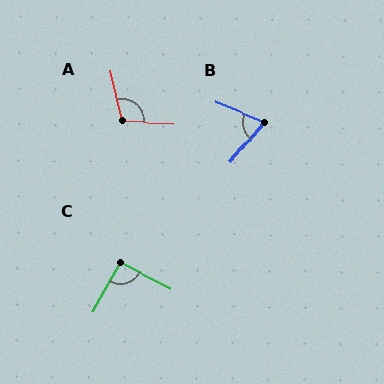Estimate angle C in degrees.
Approximately 92 degrees.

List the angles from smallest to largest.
B (72°), C (92°), A (106°).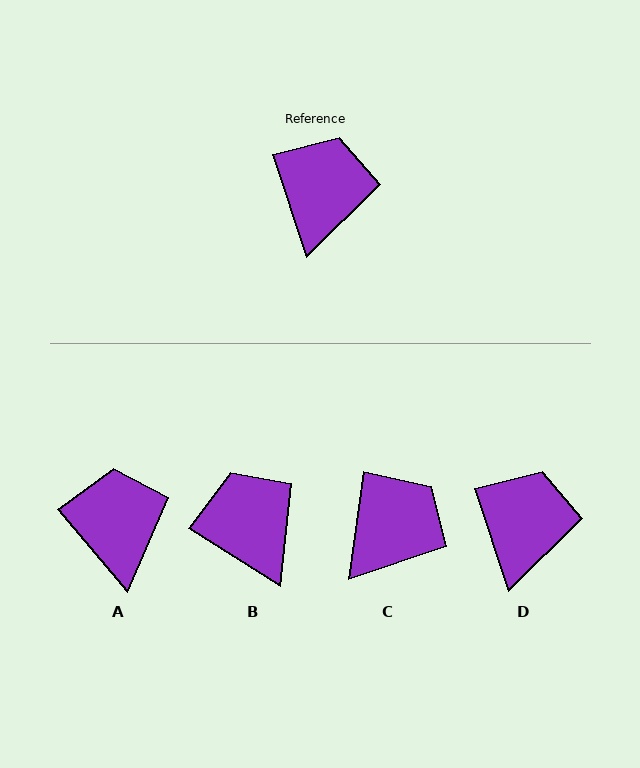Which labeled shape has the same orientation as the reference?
D.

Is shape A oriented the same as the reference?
No, it is off by about 22 degrees.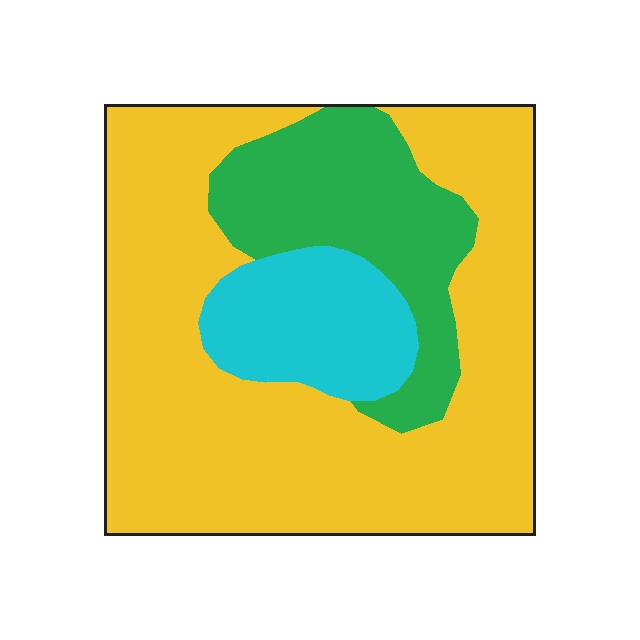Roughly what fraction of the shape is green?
Green takes up about one fifth (1/5) of the shape.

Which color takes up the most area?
Yellow, at roughly 65%.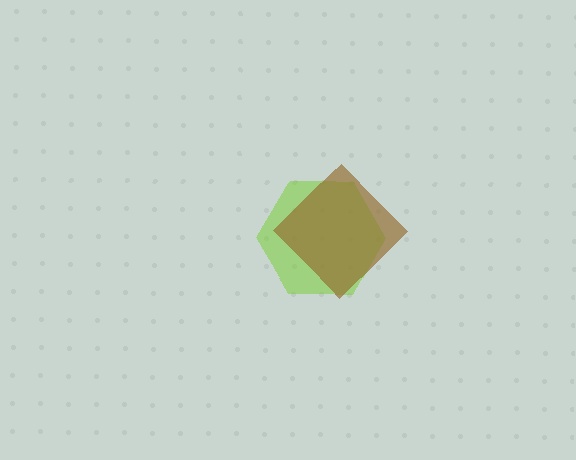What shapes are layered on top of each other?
The layered shapes are: a lime hexagon, a brown diamond.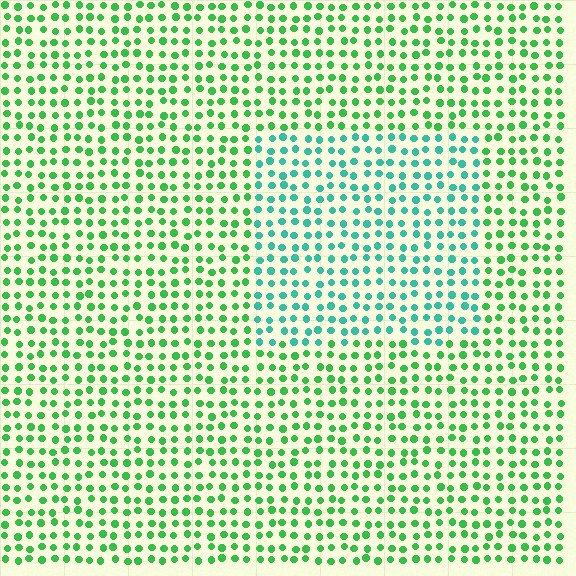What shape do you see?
I see a rectangle.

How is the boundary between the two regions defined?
The boundary is defined purely by a slight shift in hue (about 40 degrees). Spacing, size, and orientation are identical on both sides.